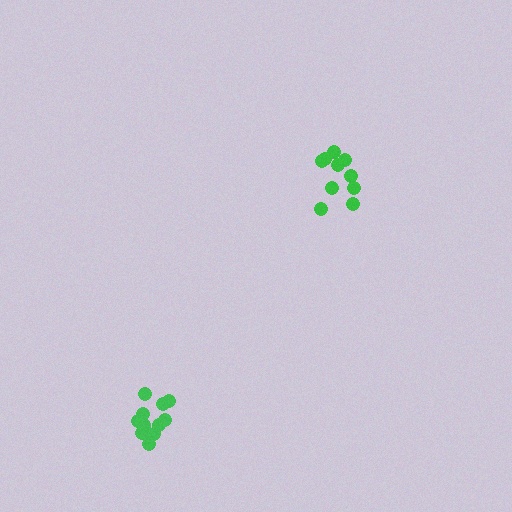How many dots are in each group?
Group 1: 10 dots, Group 2: 11 dots (21 total).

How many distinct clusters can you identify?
There are 2 distinct clusters.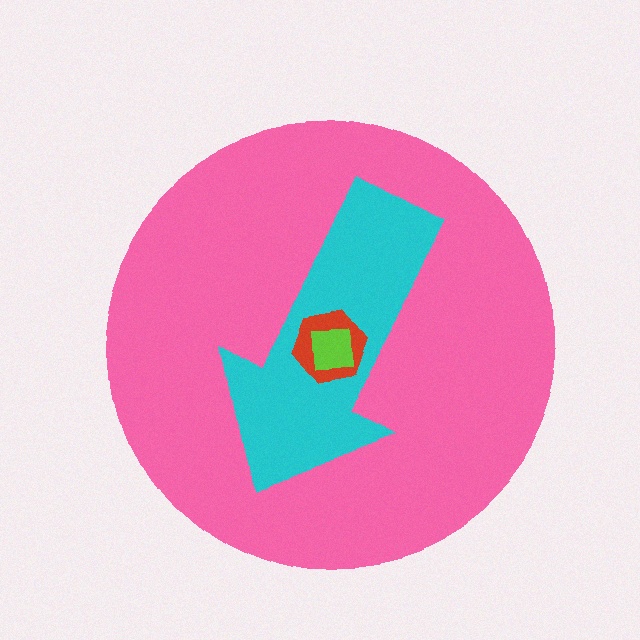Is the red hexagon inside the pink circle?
Yes.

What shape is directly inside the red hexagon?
The lime square.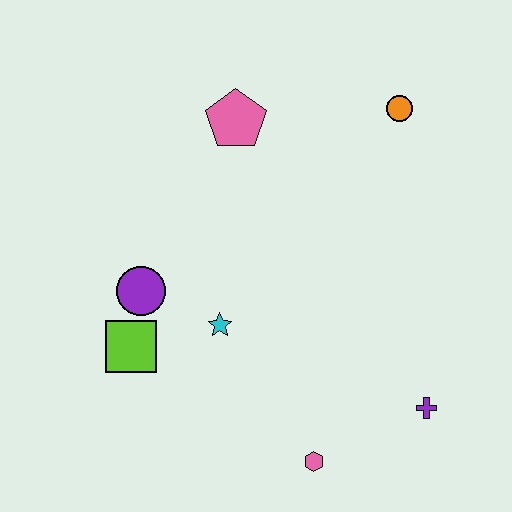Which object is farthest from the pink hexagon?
The orange circle is farthest from the pink hexagon.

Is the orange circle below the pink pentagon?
No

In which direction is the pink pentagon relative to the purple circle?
The pink pentagon is above the purple circle.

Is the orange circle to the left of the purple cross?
Yes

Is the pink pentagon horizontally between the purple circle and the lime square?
No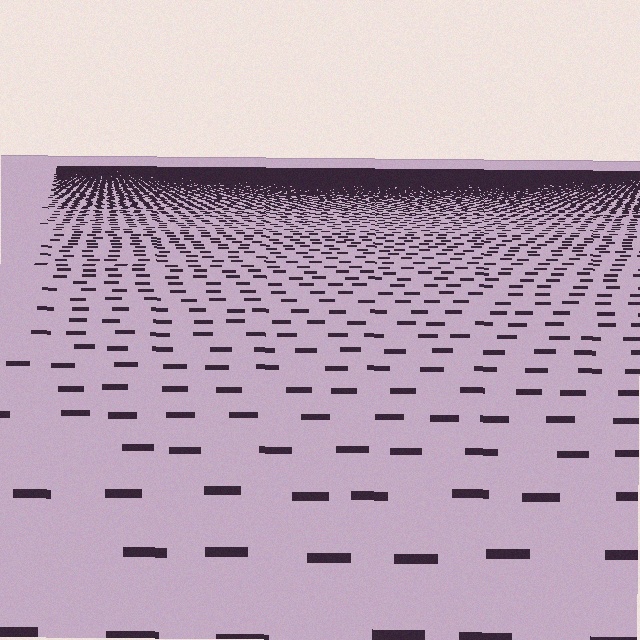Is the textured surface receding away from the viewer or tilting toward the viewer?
The surface is receding away from the viewer. Texture elements get smaller and denser toward the top.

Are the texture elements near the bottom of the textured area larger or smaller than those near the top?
Larger. Near the bottom, elements are closer to the viewer and appear at a bigger on-screen size.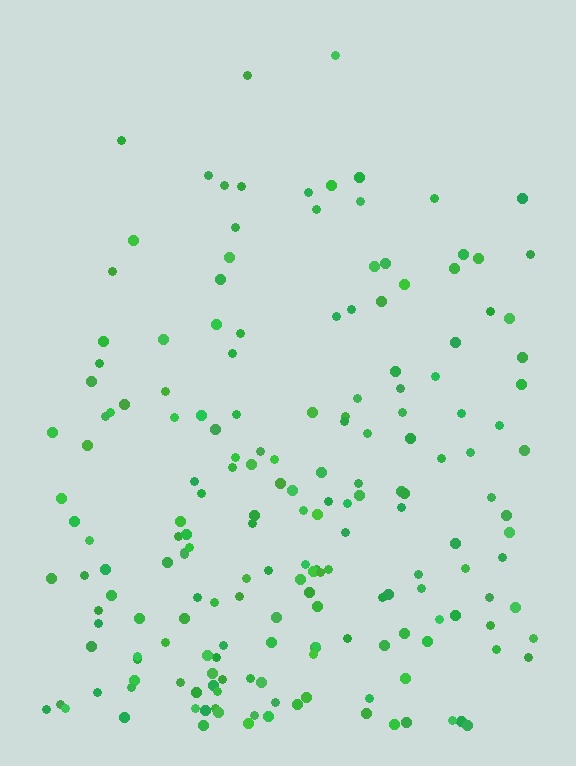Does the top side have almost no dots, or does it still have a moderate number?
Still a moderate number, just noticeably fewer than the bottom.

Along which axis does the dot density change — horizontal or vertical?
Vertical.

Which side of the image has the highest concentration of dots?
The bottom.